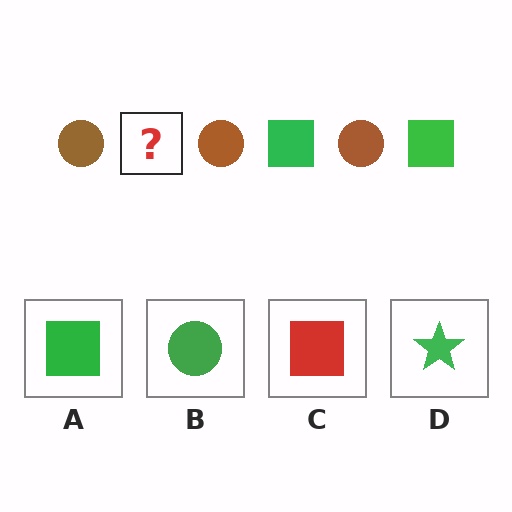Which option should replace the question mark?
Option A.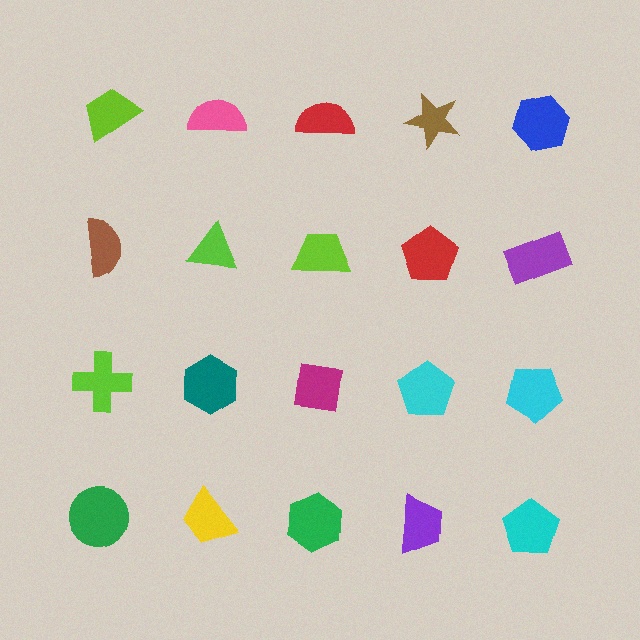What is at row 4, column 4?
A purple trapezoid.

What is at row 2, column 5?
A purple rectangle.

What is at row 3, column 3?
A magenta square.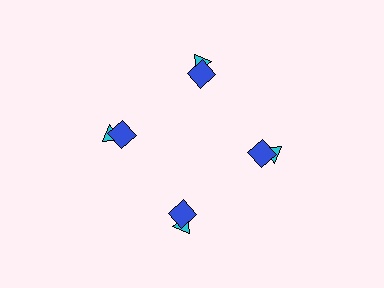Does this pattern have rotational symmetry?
Yes, this pattern has 4-fold rotational symmetry. It looks the same after rotating 90 degrees around the center.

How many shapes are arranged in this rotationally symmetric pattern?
There are 8 shapes, arranged in 4 groups of 2.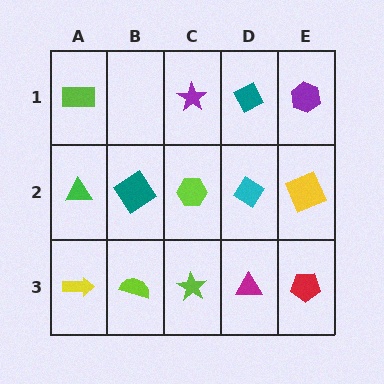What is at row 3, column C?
A lime star.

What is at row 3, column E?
A red pentagon.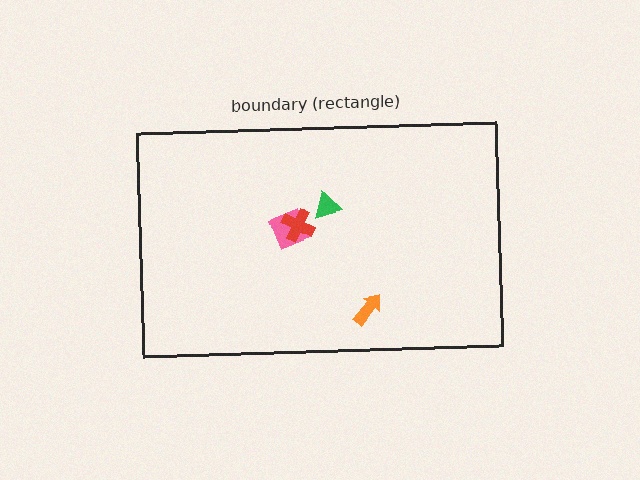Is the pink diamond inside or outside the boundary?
Inside.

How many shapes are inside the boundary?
4 inside, 0 outside.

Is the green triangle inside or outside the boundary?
Inside.